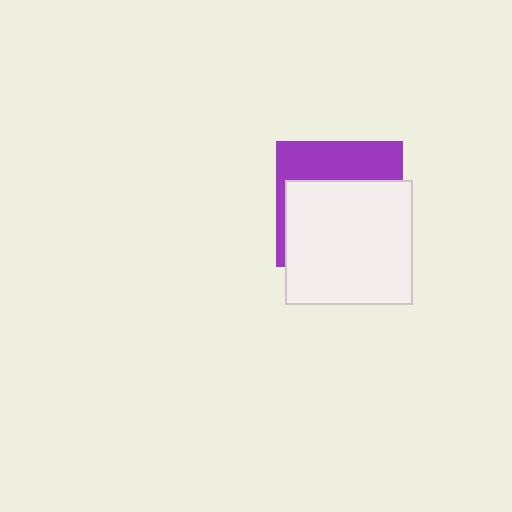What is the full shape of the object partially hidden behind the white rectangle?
The partially hidden object is a purple square.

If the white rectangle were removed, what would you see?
You would see the complete purple square.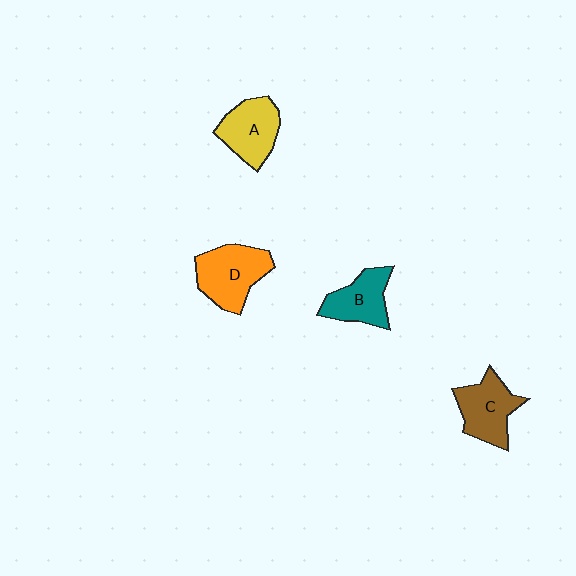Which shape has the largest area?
Shape D (orange).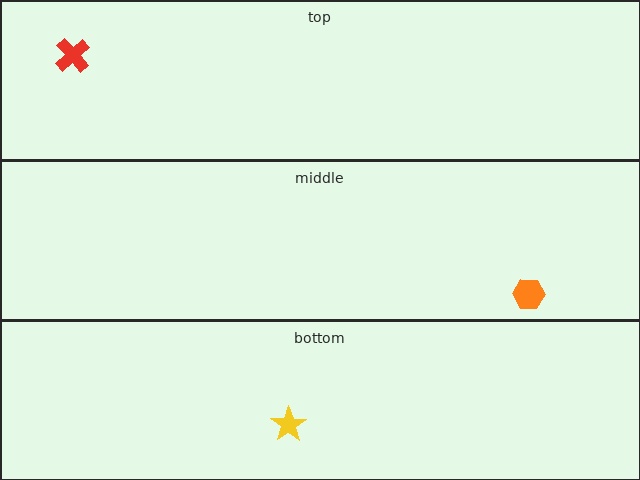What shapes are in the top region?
The red cross.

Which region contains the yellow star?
The bottom region.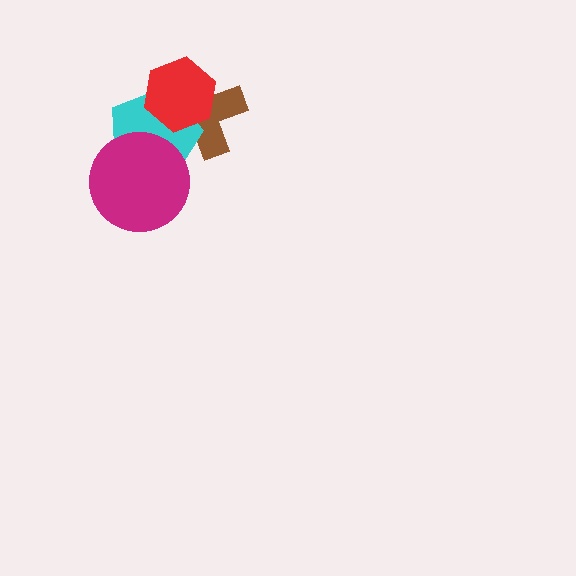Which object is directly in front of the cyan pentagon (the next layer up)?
The red hexagon is directly in front of the cyan pentagon.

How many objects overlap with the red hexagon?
2 objects overlap with the red hexagon.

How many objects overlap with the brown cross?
2 objects overlap with the brown cross.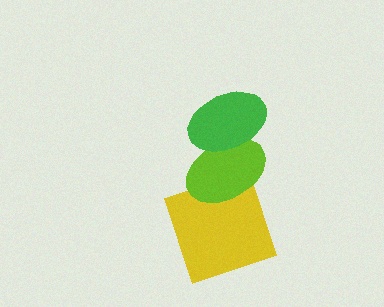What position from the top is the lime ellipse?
The lime ellipse is 2nd from the top.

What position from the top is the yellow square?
The yellow square is 3rd from the top.